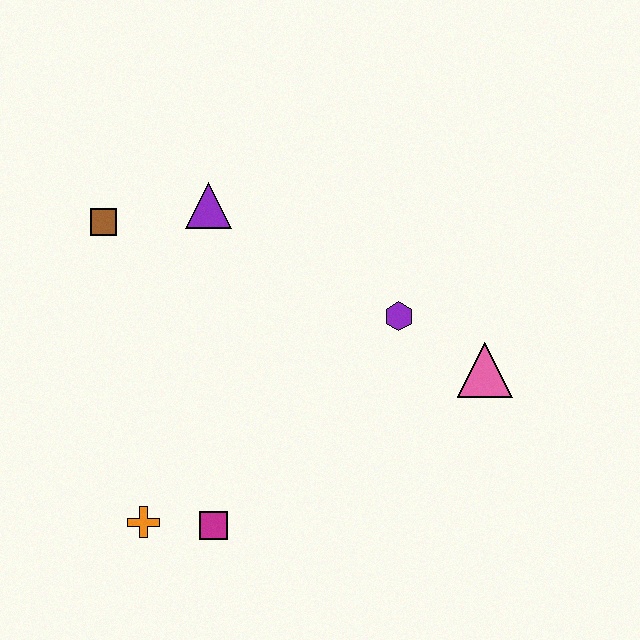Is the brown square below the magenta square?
No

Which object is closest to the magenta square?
The orange cross is closest to the magenta square.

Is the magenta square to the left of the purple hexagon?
Yes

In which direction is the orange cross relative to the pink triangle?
The orange cross is to the left of the pink triangle.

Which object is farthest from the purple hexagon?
The orange cross is farthest from the purple hexagon.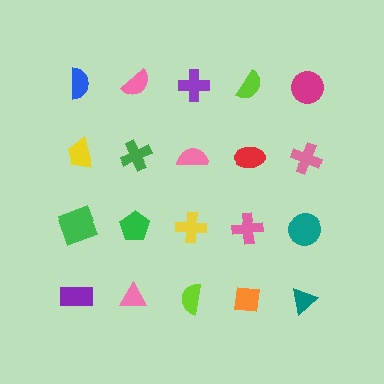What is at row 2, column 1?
A yellow trapezoid.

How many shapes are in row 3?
5 shapes.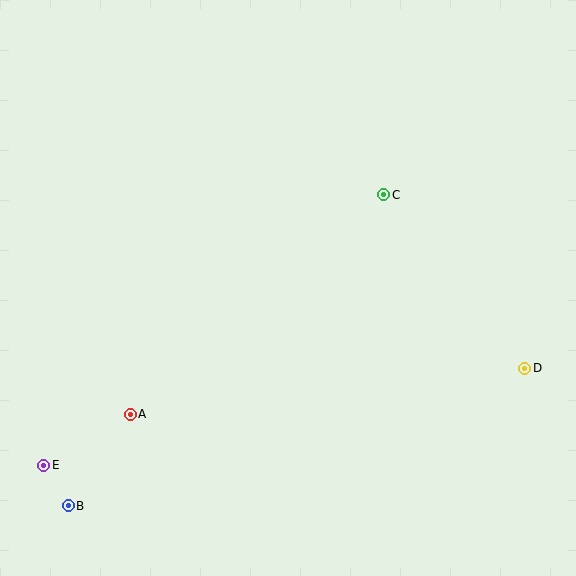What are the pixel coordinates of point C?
Point C is at (384, 195).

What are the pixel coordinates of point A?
Point A is at (130, 414).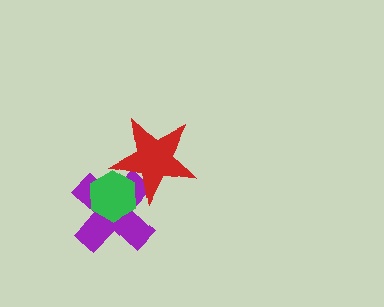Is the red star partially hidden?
No, no other shape covers it.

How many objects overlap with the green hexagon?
2 objects overlap with the green hexagon.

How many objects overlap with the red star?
2 objects overlap with the red star.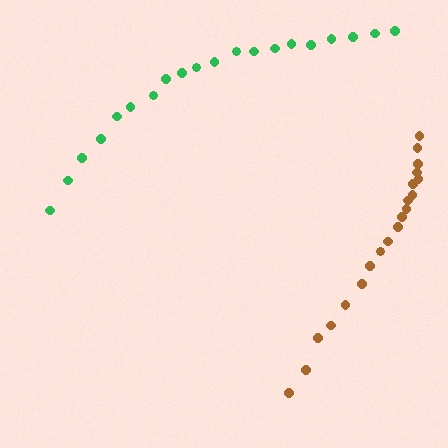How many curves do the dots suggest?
There are 2 distinct paths.